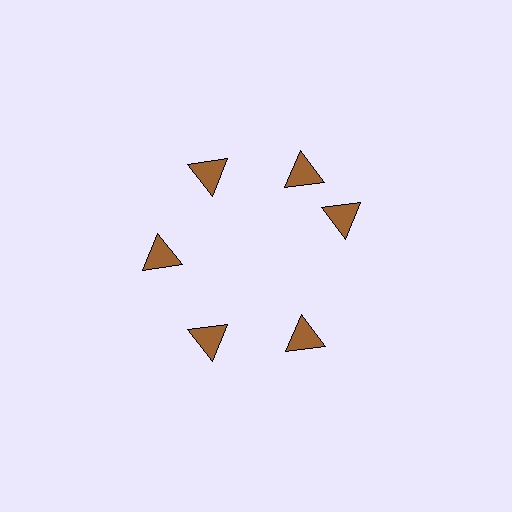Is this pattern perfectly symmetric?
No. The 6 brown triangles are arranged in a ring, but one element near the 3 o'clock position is rotated out of alignment along the ring, breaking the 6-fold rotational symmetry.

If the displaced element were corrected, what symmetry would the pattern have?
It would have 6-fold rotational symmetry — the pattern would map onto itself every 60 degrees.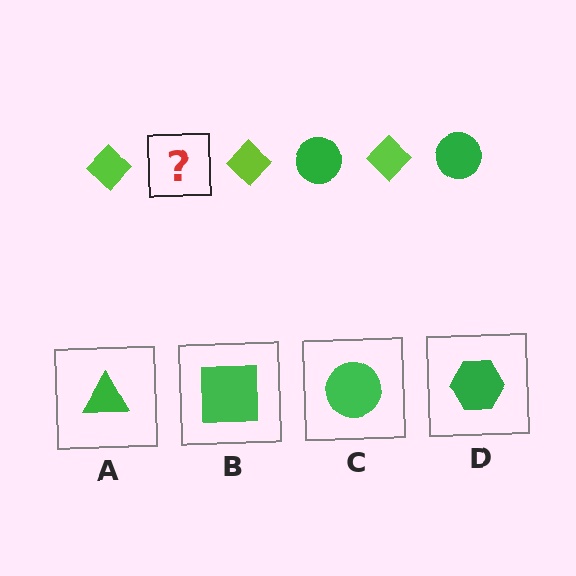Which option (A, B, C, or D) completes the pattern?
C.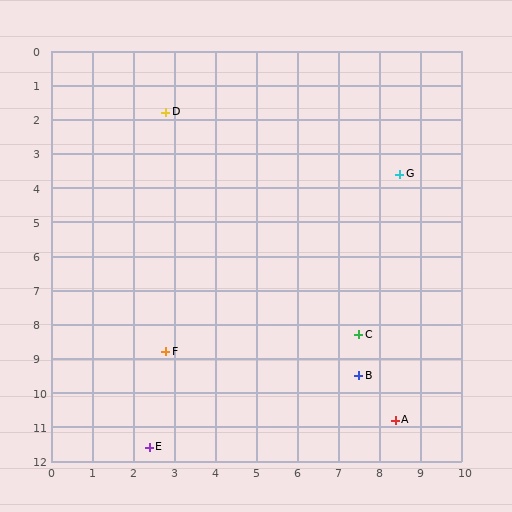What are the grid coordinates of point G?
Point G is at approximately (8.5, 3.6).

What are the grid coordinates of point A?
Point A is at approximately (8.4, 10.8).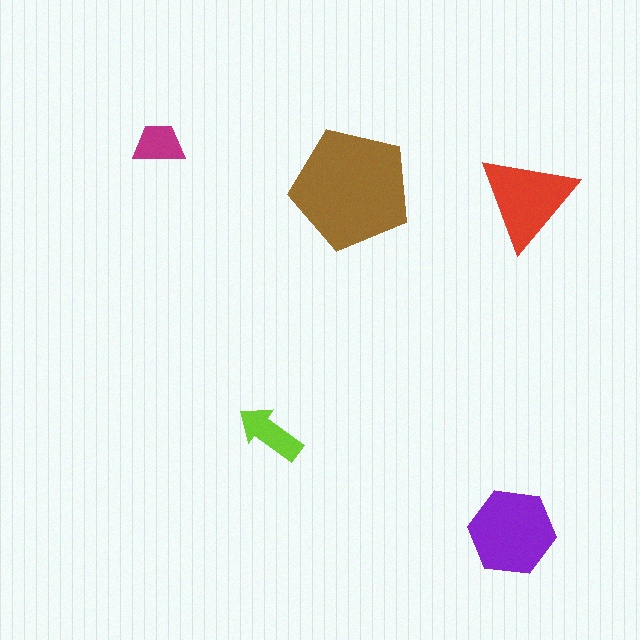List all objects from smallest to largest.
The magenta trapezoid, the lime arrow, the red triangle, the purple hexagon, the brown pentagon.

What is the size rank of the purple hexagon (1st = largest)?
2nd.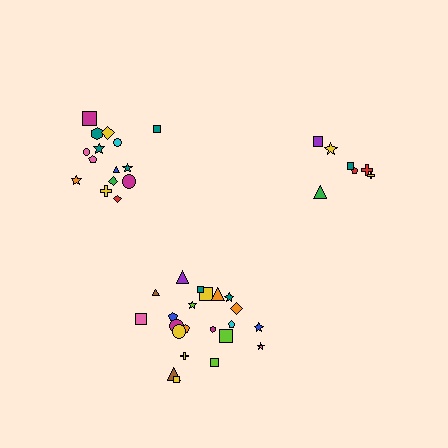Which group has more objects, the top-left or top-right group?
The top-left group.